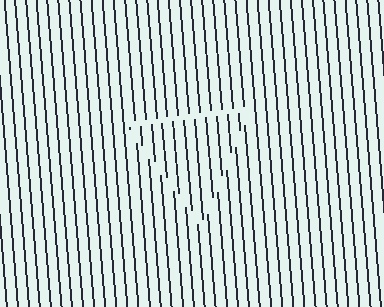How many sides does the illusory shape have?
3 sides — the line-ends trace a triangle.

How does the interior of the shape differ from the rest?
The interior of the shape contains the same grating, shifted by half a period — the contour is defined by the phase discontinuity where line-ends from the inner and outer gratings abut.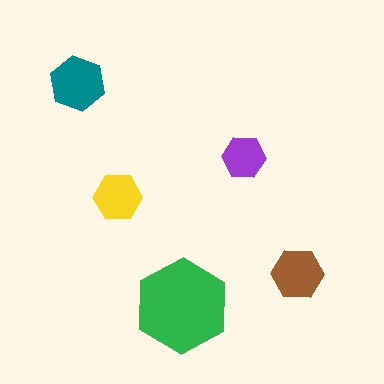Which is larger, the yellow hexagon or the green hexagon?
The green one.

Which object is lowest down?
The green hexagon is bottommost.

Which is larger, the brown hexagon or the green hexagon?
The green one.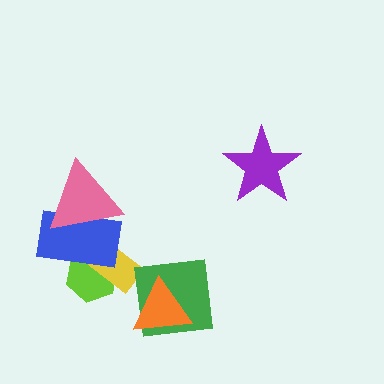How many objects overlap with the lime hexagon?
2 objects overlap with the lime hexagon.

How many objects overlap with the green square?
1 object overlaps with the green square.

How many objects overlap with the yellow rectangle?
2 objects overlap with the yellow rectangle.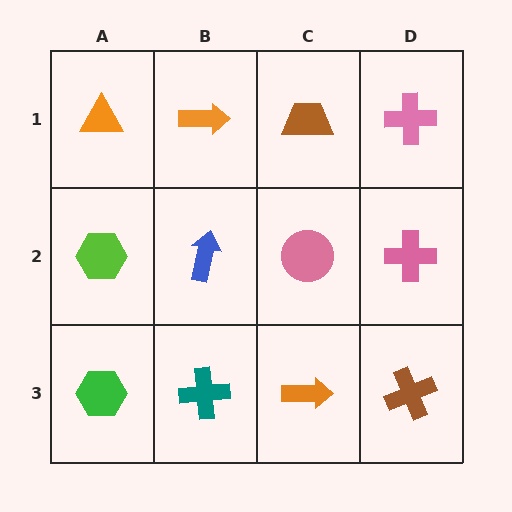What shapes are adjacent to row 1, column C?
A pink circle (row 2, column C), an orange arrow (row 1, column B), a pink cross (row 1, column D).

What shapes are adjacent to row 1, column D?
A pink cross (row 2, column D), a brown trapezoid (row 1, column C).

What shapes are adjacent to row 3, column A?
A lime hexagon (row 2, column A), a teal cross (row 3, column B).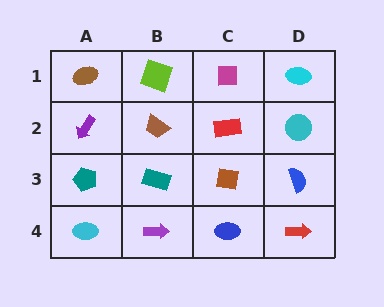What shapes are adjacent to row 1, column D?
A cyan circle (row 2, column D), a magenta square (row 1, column C).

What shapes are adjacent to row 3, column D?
A cyan circle (row 2, column D), a red arrow (row 4, column D), a brown square (row 3, column C).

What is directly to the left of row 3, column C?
A teal rectangle.